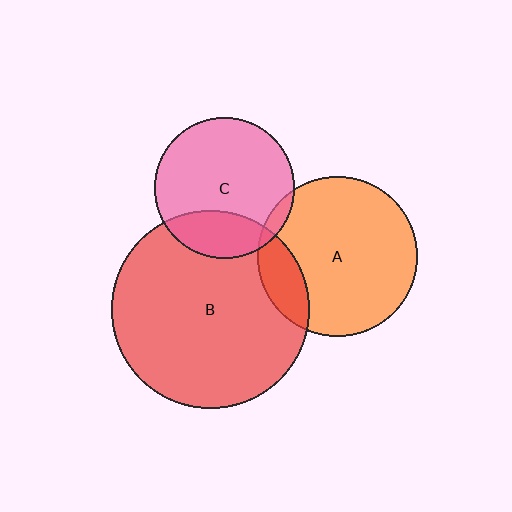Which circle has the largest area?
Circle B (red).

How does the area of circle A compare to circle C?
Approximately 1.3 times.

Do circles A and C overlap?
Yes.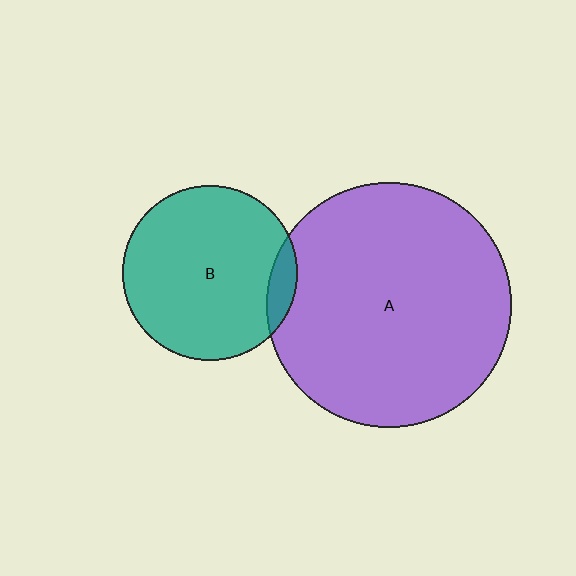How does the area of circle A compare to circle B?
Approximately 1.9 times.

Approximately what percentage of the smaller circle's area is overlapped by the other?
Approximately 10%.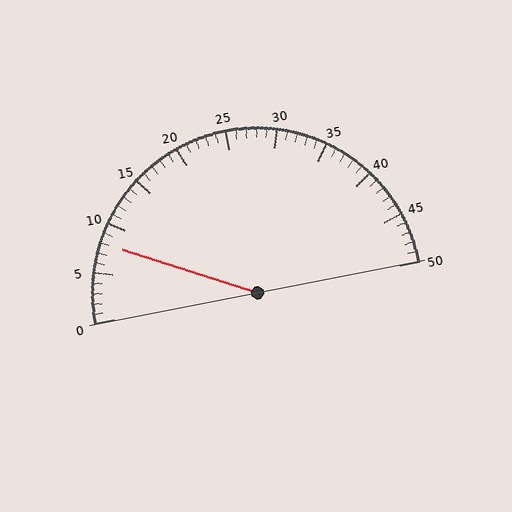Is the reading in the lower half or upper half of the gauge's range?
The reading is in the lower half of the range (0 to 50).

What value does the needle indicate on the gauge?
The needle indicates approximately 8.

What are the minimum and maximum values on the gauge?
The gauge ranges from 0 to 50.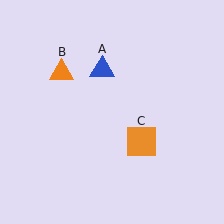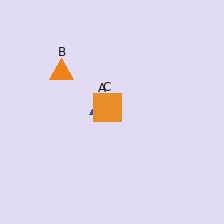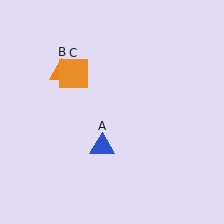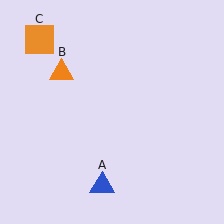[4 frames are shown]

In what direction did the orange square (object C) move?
The orange square (object C) moved up and to the left.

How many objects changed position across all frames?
2 objects changed position: blue triangle (object A), orange square (object C).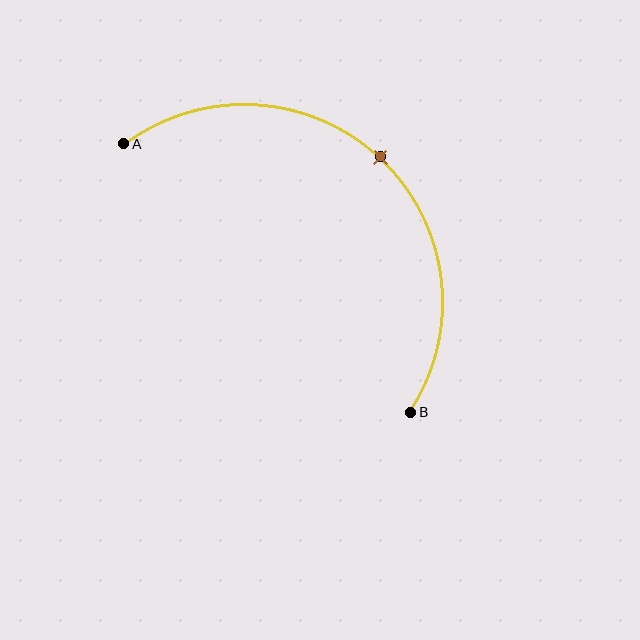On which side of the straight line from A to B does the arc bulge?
The arc bulges above and to the right of the straight line connecting A and B.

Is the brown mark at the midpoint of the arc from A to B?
Yes. The brown mark lies on the arc at equal arc-length from both A and B — it is the arc midpoint.